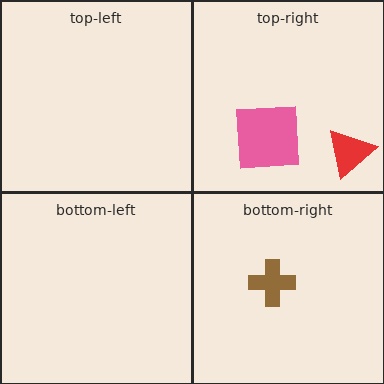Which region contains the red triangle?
The top-right region.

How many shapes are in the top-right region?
2.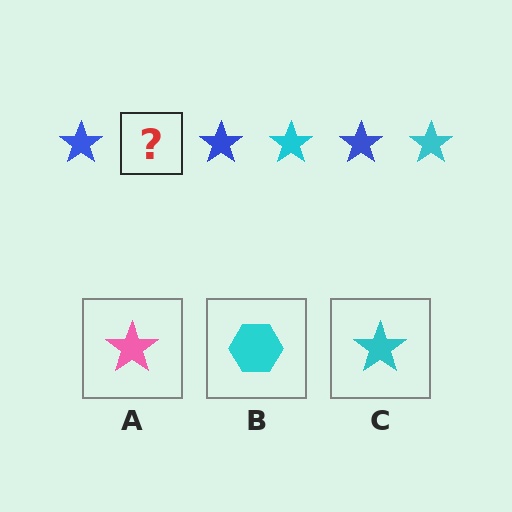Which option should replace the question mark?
Option C.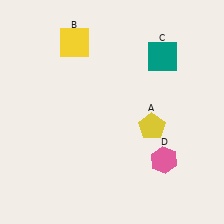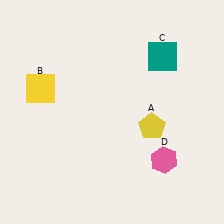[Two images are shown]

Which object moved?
The yellow square (B) moved down.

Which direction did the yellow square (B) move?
The yellow square (B) moved down.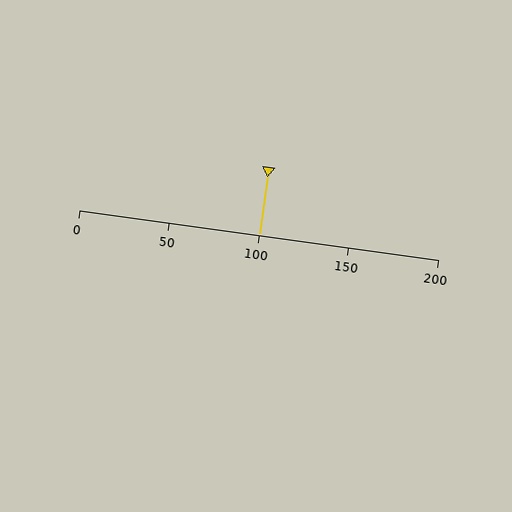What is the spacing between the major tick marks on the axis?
The major ticks are spaced 50 apart.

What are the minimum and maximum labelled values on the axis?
The axis runs from 0 to 200.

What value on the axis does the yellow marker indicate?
The marker indicates approximately 100.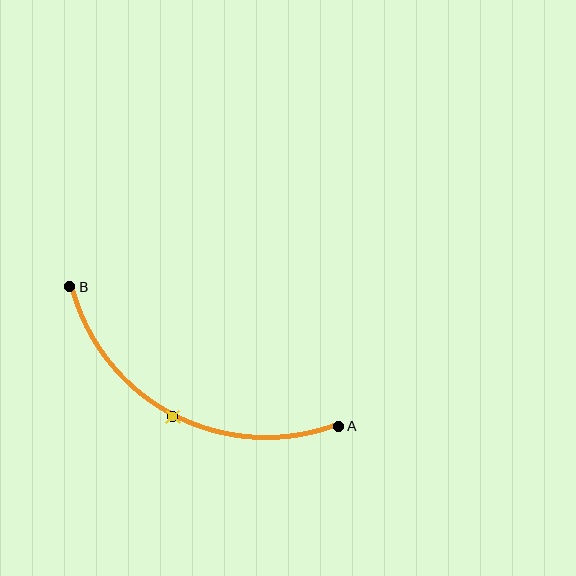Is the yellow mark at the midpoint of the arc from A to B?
Yes. The yellow mark lies on the arc at equal arc-length from both A and B — it is the arc midpoint.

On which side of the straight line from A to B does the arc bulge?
The arc bulges below the straight line connecting A and B.